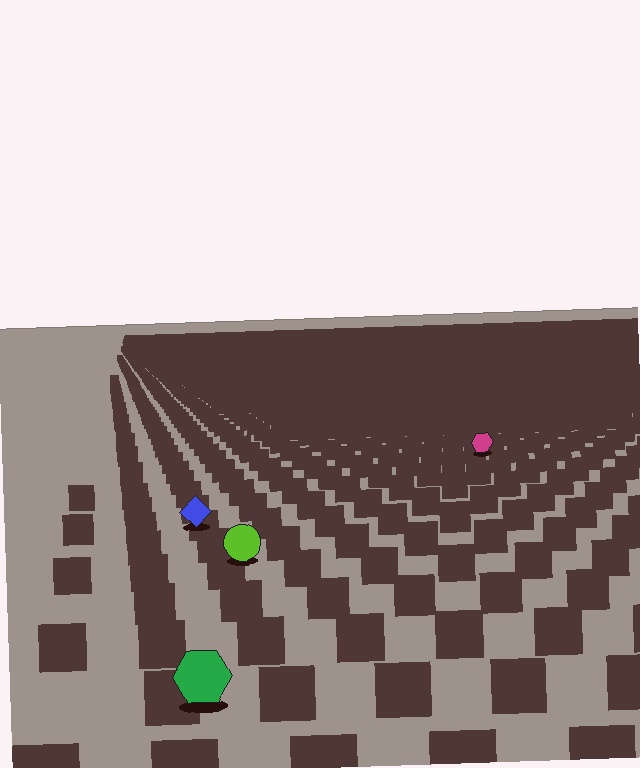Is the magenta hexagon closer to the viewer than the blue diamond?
No. The blue diamond is closer — you can tell from the texture gradient: the ground texture is coarser near it.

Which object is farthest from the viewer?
The magenta hexagon is farthest from the viewer. It appears smaller and the ground texture around it is denser.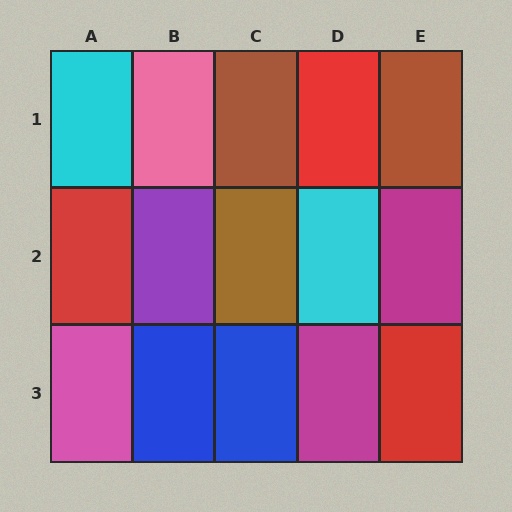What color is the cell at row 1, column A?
Cyan.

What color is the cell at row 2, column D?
Cyan.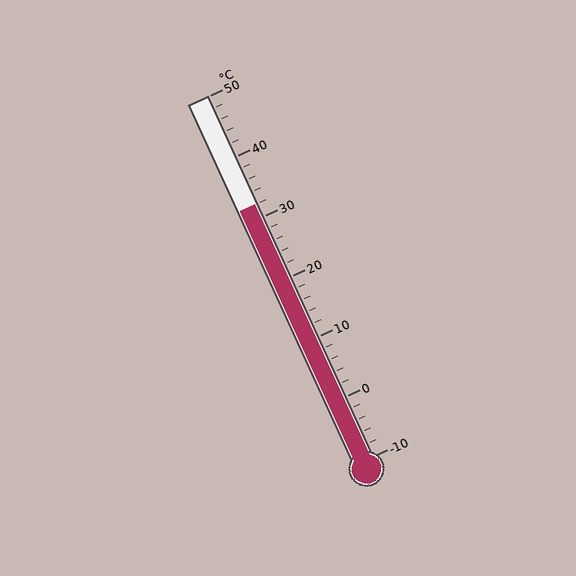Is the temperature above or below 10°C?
The temperature is above 10°C.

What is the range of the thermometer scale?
The thermometer scale ranges from -10°C to 50°C.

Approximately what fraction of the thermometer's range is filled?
The thermometer is filled to approximately 70% of its range.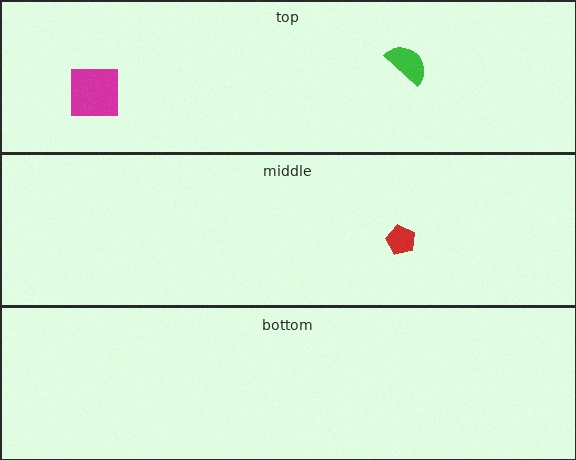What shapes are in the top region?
The green semicircle, the magenta square.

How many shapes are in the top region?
2.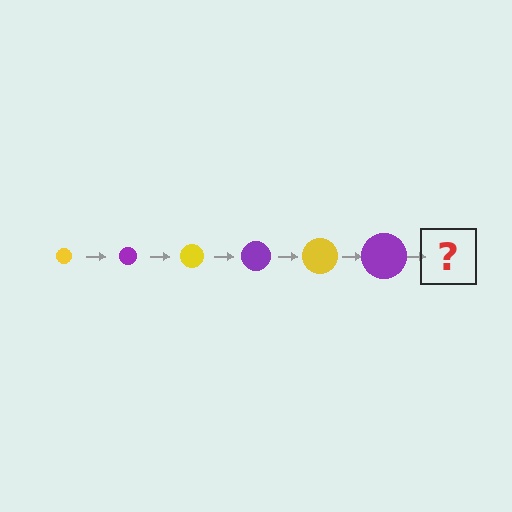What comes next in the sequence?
The next element should be a yellow circle, larger than the previous one.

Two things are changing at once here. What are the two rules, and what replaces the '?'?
The two rules are that the circle grows larger each step and the color cycles through yellow and purple. The '?' should be a yellow circle, larger than the previous one.